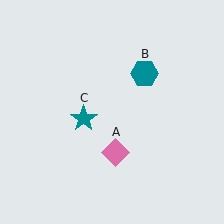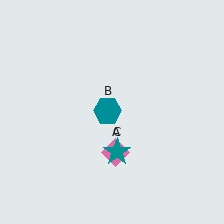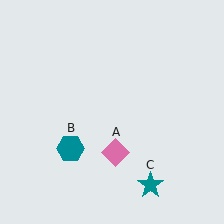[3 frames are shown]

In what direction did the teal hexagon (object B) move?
The teal hexagon (object B) moved down and to the left.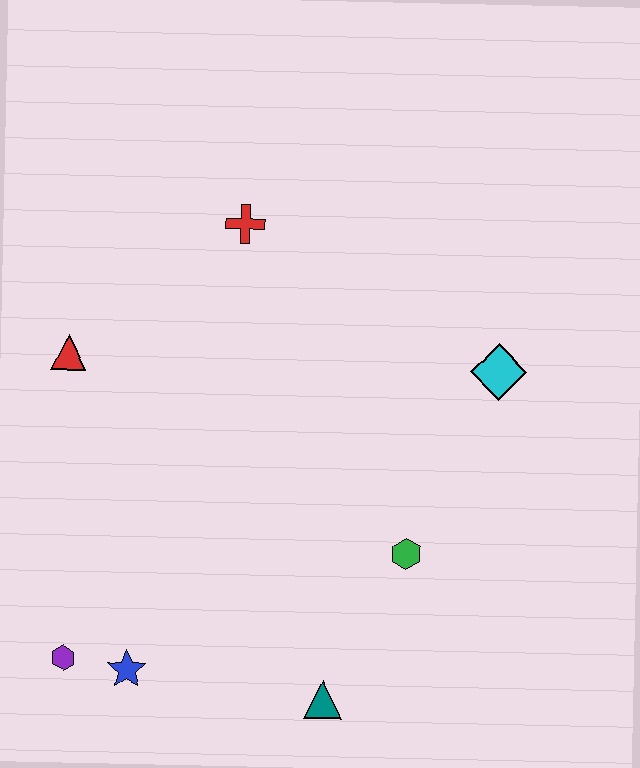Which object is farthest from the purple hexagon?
The cyan diamond is farthest from the purple hexagon.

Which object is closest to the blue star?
The purple hexagon is closest to the blue star.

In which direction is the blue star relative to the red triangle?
The blue star is below the red triangle.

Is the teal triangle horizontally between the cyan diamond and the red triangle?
Yes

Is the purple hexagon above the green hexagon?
No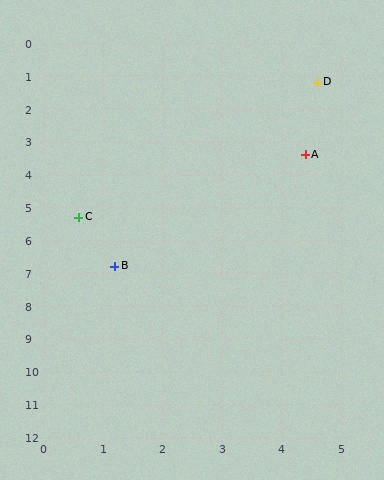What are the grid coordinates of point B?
Point B is at approximately (1.2, 6.8).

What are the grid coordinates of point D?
Point D is at approximately (4.6, 1.2).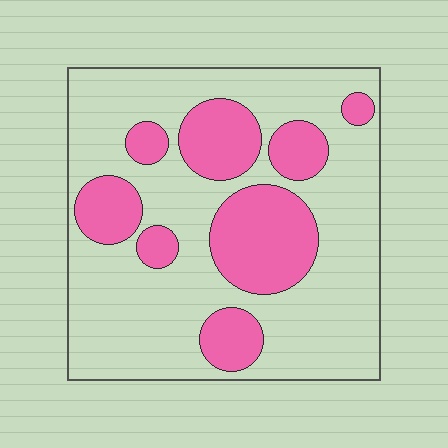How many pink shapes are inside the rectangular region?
8.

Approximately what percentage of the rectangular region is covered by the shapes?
Approximately 30%.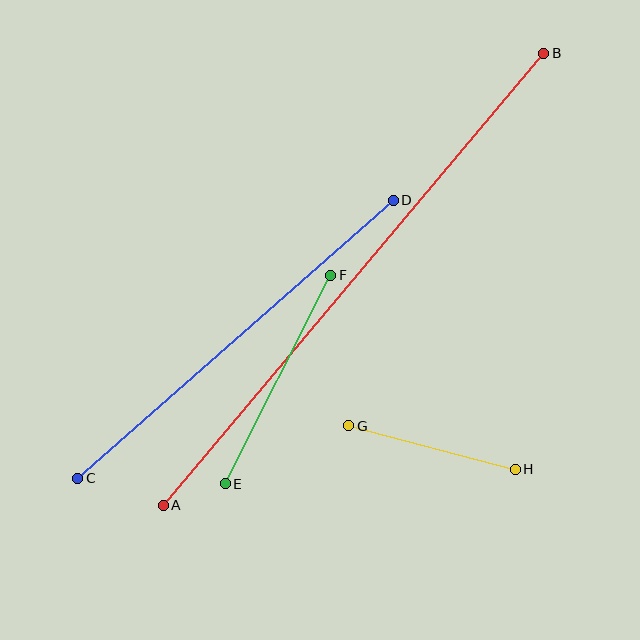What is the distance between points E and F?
The distance is approximately 234 pixels.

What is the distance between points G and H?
The distance is approximately 172 pixels.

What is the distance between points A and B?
The distance is approximately 591 pixels.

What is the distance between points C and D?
The distance is approximately 420 pixels.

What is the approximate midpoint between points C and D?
The midpoint is at approximately (236, 339) pixels.